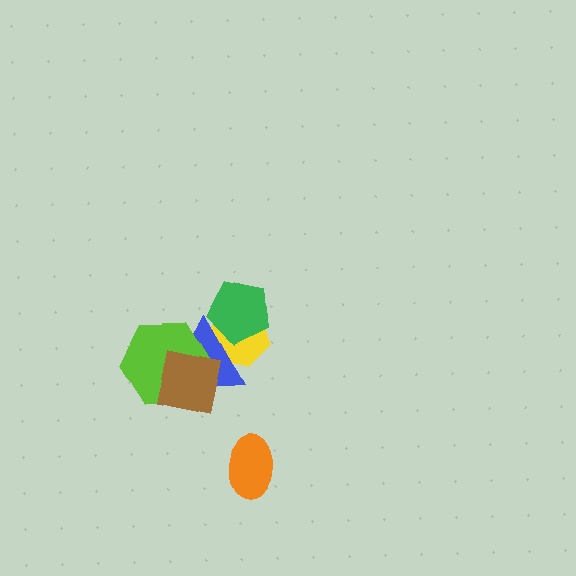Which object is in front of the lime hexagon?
The brown square is in front of the lime hexagon.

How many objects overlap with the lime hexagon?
2 objects overlap with the lime hexagon.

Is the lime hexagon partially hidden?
Yes, it is partially covered by another shape.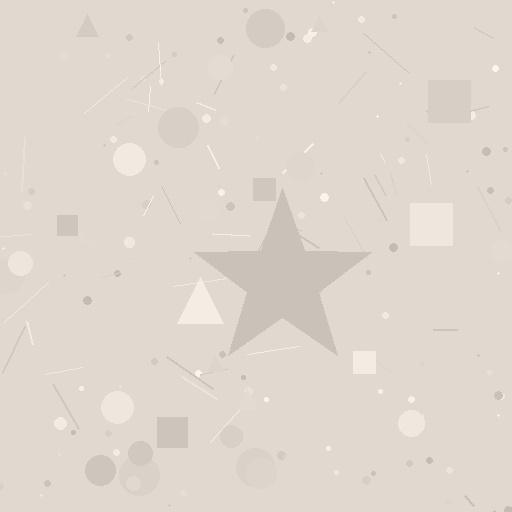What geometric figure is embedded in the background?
A star is embedded in the background.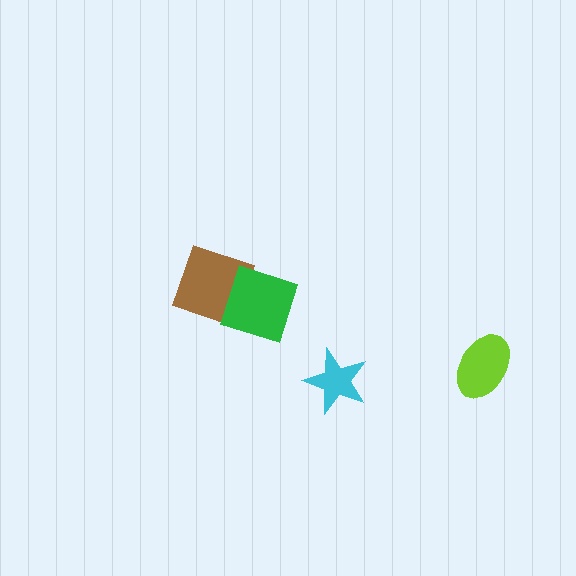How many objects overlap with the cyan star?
0 objects overlap with the cyan star.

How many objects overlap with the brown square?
1 object overlaps with the brown square.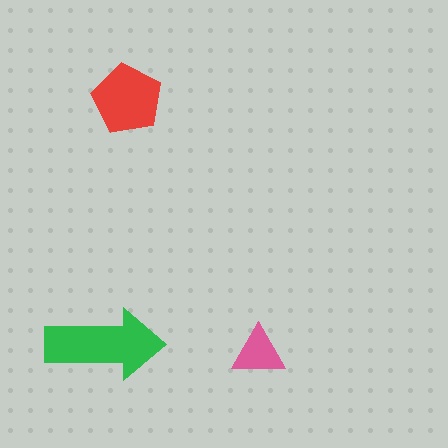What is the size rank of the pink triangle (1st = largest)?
3rd.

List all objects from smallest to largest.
The pink triangle, the red pentagon, the green arrow.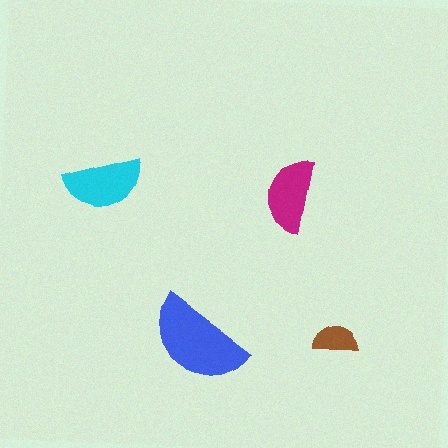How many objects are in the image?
There are 4 objects in the image.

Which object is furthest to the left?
The cyan semicircle is leftmost.